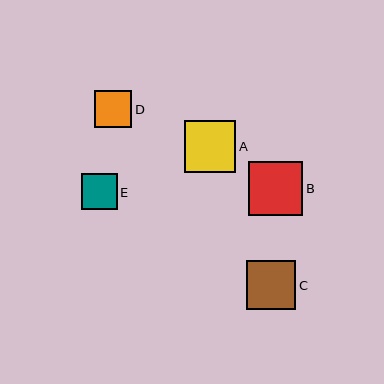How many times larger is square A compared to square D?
Square A is approximately 1.4 times the size of square D.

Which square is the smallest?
Square E is the smallest with a size of approximately 36 pixels.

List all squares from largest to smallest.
From largest to smallest: B, A, C, D, E.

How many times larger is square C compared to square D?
Square C is approximately 1.3 times the size of square D.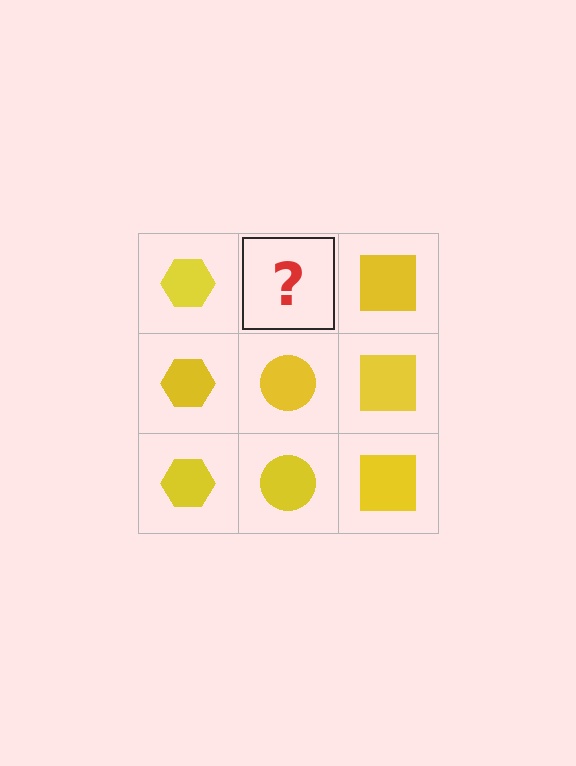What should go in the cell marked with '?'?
The missing cell should contain a yellow circle.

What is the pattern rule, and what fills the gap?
The rule is that each column has a consistent shape. The gap should be filled with a yellow circle.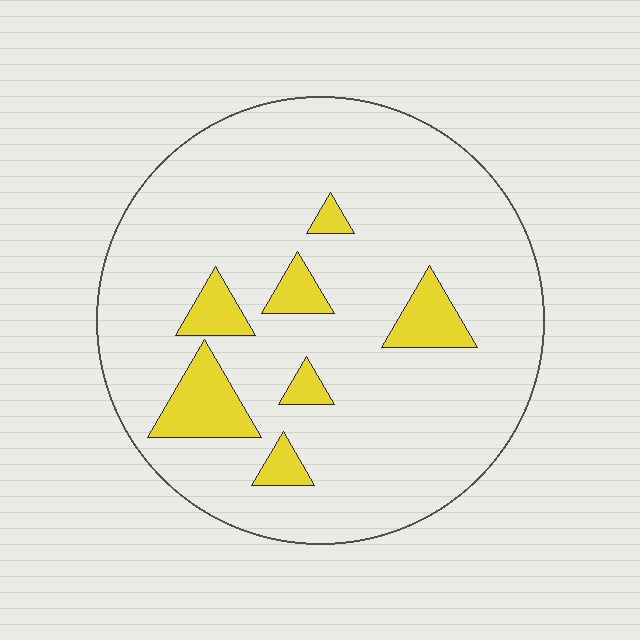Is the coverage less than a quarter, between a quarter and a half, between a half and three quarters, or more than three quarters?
Less than a quarter.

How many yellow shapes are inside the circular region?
7.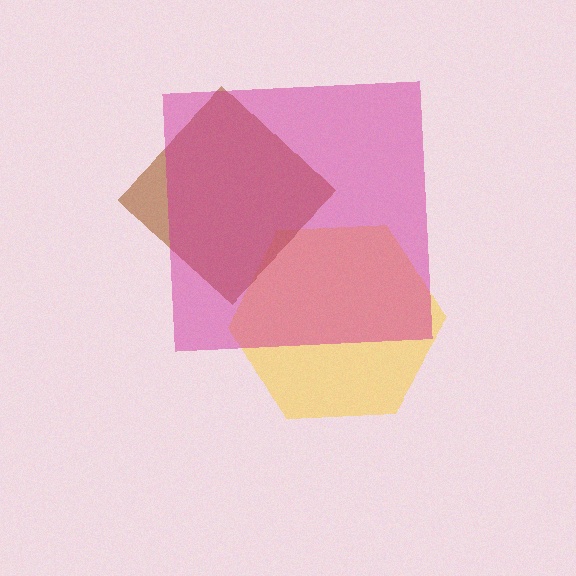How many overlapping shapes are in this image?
There are 3 overlapping shapes in the image.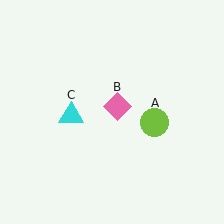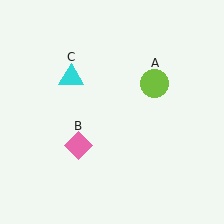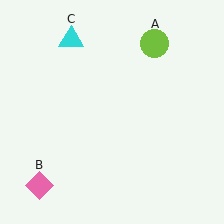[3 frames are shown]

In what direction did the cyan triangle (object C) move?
The cyan triangle (object C) moved up.